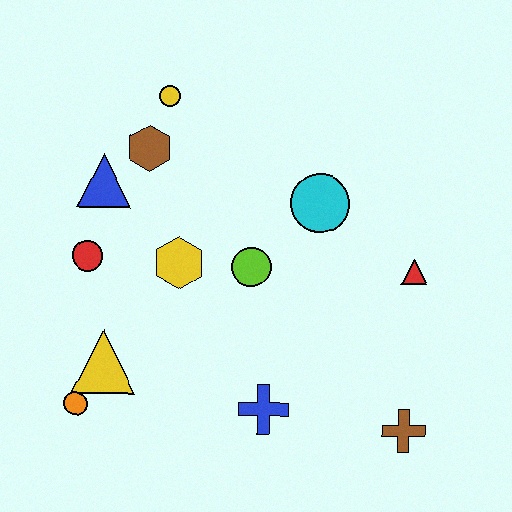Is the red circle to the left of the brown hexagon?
Yes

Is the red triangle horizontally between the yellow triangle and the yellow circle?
No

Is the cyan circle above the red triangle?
Yes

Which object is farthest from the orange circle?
The red triangle is farthest from the orange circle.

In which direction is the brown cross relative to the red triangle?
The brown cross is below the red triangle.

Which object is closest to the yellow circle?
The brown hexagon is closest to the yellow circle.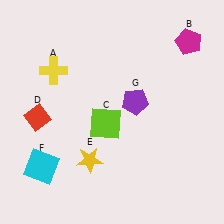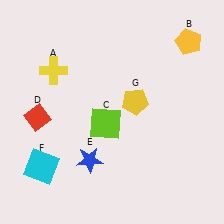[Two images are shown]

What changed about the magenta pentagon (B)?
In Image 1, B is magenta. In Image 2, it changed to yellow.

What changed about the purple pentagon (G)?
In Image 1, G is purple. In Image 2, it changed to yellow.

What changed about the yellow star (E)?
In Image 1, E is yellow. In Image 2, it changed to blue.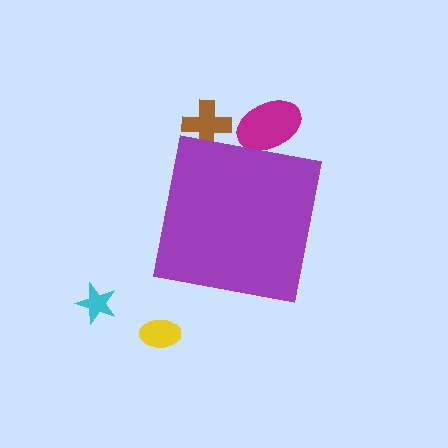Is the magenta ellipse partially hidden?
Yes, the magenta ellipse is partially hidden behind the purple square.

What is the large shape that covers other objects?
A purple square.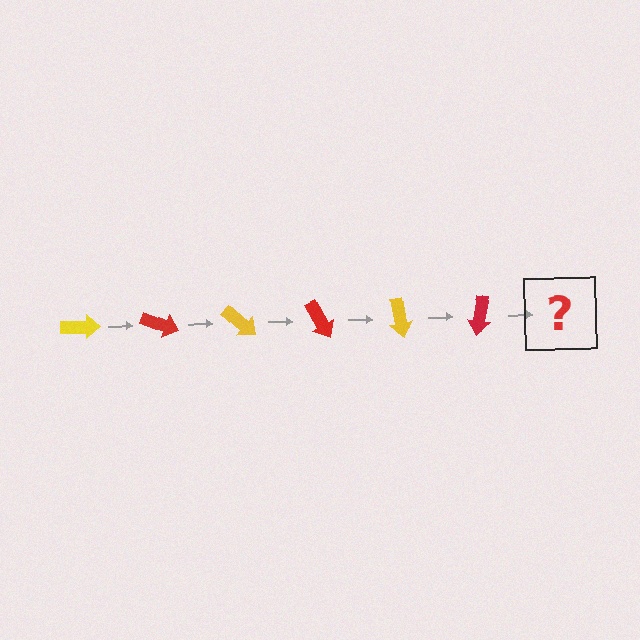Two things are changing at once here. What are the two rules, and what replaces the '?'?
The two rules are that it rotates 20 degrees each step and the color cycles through yellow and red. The '?' should be a yellow arrow, rotated 120 degrees from the start.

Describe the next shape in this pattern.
It should be a yellow arrow, rotated 120 degrees from the start.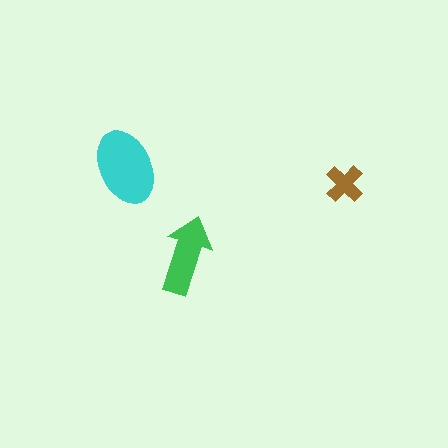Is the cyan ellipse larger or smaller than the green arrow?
Larger.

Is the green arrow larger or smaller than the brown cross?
Larger.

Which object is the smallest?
The brown cross.